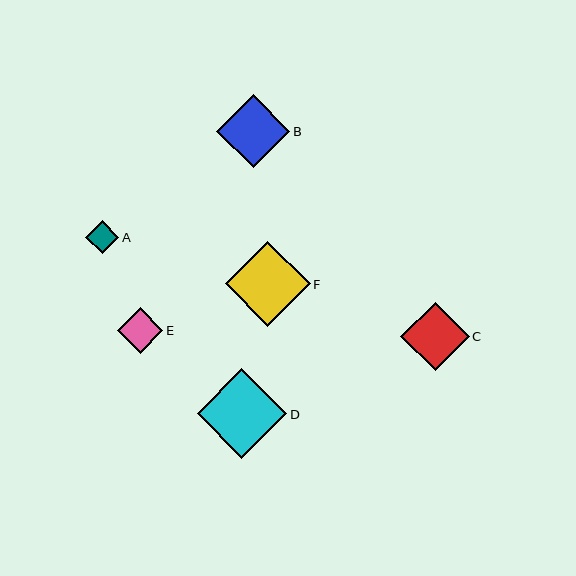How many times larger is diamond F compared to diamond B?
Diamond F is approximately 1.2 times the size of diamond B.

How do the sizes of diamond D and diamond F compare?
Diamond D and diamond F are approximately the same size.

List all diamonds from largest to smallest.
From largest to smallest: D, F, B, C, E, A.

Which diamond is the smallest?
Diamond A is the smallest with a size of approximately 33 pixels.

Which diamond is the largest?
Diamond D is the largest with a size of approximately 90 pixels.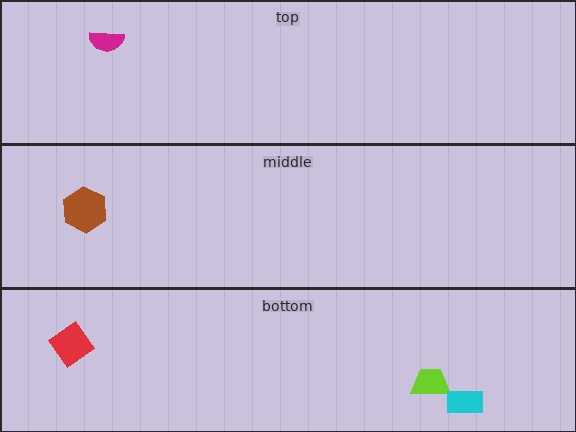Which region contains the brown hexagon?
The middle region.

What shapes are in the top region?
The magenta semicircle.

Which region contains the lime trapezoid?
The bottom region.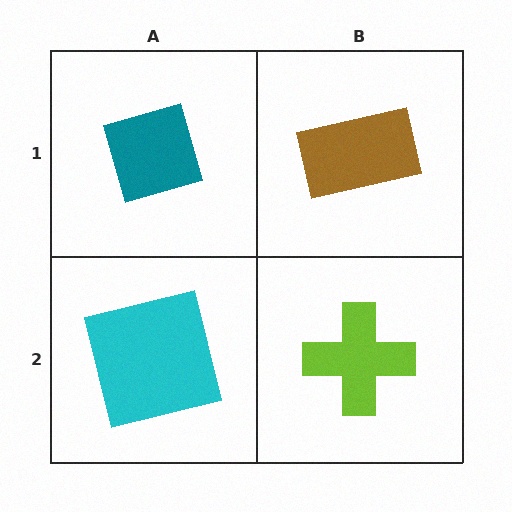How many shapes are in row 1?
2 shapes.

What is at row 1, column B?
A brown rectangle.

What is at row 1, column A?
A teal diamond.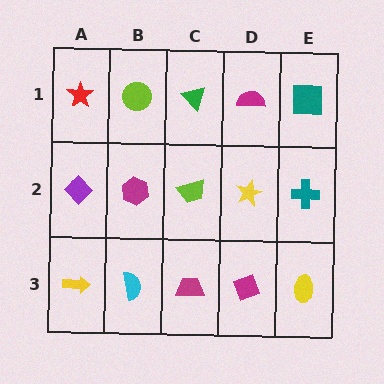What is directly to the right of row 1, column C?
A magenta semicircle.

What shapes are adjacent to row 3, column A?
A purple diamond (row 2, column A), a cyan semicircle (row 3, column B).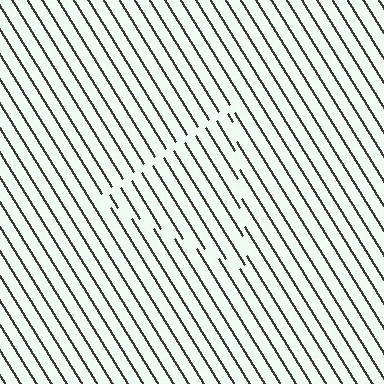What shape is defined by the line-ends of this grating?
An illusory triangle. The interior of the shape contains the same grating, shifted by half a period — the contour is defined by the phase discontinuity where line-ends from the inner and outer gratings abut.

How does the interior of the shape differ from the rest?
The interior of the shape contains the same grating, shifted by half a period — the contour is defined by the phase discontinuity where line-ends from the inner and outer gratings abut.